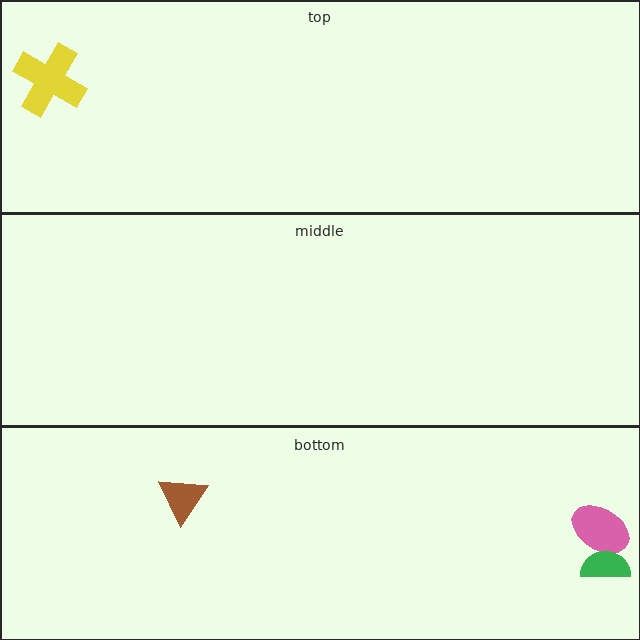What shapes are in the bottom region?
The pink ellipse, the green semicircle, the brown triangle.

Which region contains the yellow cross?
The top region.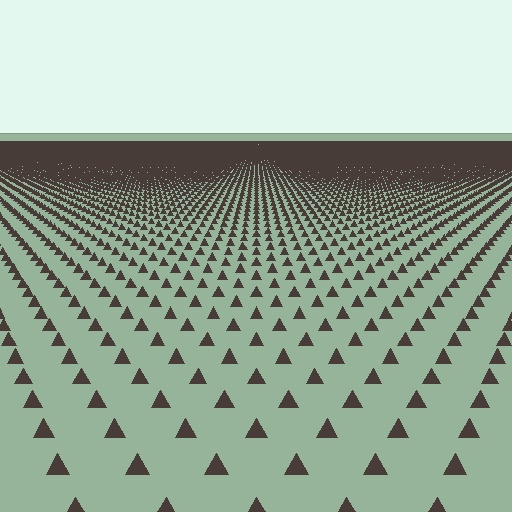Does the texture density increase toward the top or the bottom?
Density increases toward the top.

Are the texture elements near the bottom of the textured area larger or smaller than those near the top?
Larger. Near the bottom, elements are closer to the viewer and appear at a bigger on-screen size.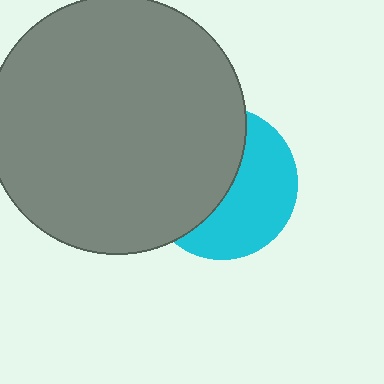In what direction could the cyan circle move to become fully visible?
The cyan circle could move right. That would shift it out from behind the gray circle entirely.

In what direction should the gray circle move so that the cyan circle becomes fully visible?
The gray circle should move left. That is the shortest direction to clear the overlap and leave the cyan circle fully visible.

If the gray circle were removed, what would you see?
You would see the complete cyan circle.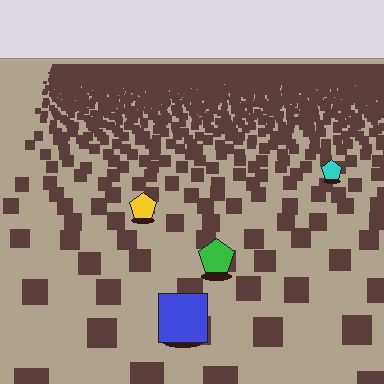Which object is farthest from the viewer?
The cyan pentagon is farthest from the viewer. It appears smaller and the ground texture around it is denser.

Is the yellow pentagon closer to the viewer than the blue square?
No. The blue square is closer — you can tell from the texture gradient: the ground texture is coarser near it.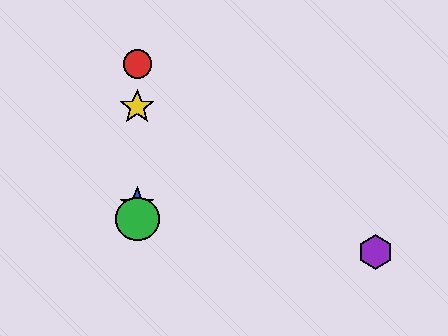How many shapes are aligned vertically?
4 shapes (the red circle, the blue star, the green circle, the yellow star) are aligned vertically.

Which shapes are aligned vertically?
The red circle, the blue star, the green circle, the yellow star are aligned vertically.